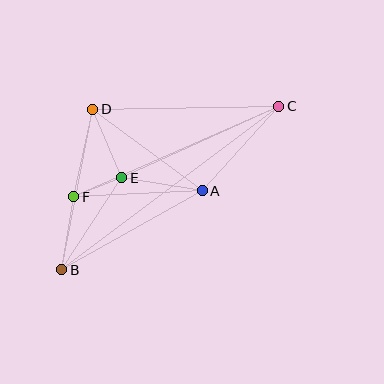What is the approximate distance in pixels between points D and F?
The distance between D and F is approximately 89 pixels.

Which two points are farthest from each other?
Points B and C are farthest from each other.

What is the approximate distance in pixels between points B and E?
The distance between B and E is approximately 110 pixels.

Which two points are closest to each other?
Points E and F are closest to each other.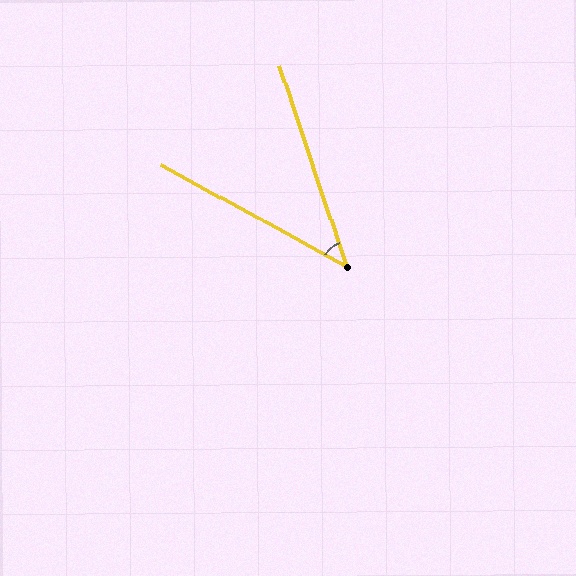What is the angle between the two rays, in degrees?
Approximately 43 degrees.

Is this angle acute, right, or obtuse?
It is acute.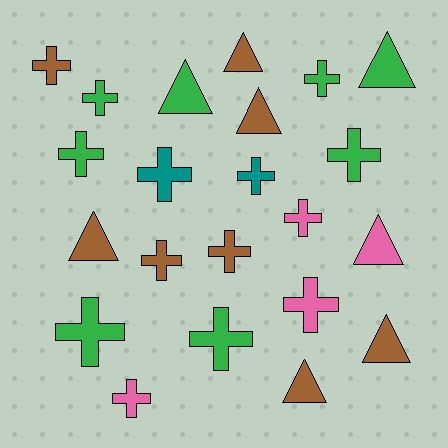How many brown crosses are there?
There are 3 brown crosses.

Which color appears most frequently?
Brown, with 8 objects.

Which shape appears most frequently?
Cross, with 14 objects.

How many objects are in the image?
There are 22 objects.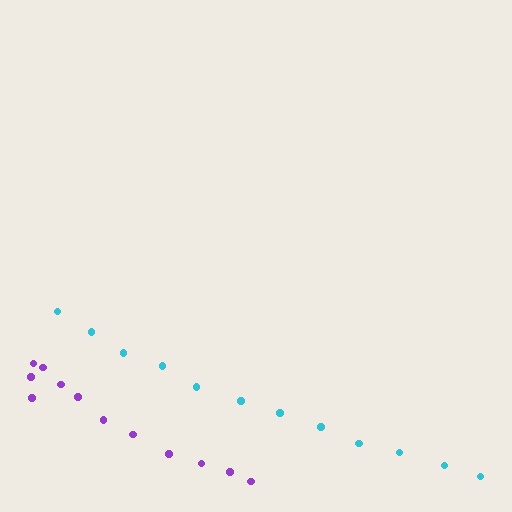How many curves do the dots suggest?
There are 2 distinct paths.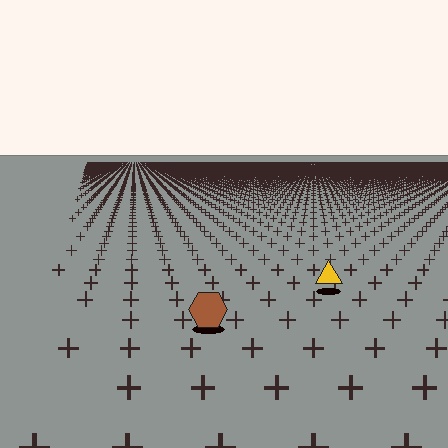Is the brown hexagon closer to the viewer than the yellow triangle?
Yes. The brown hexagon is closer — you can tell from the texture gradient: the ground texture is coarser near it.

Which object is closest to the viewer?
The brown hexagon is closest. The texture marks near it are larger and more spread out.